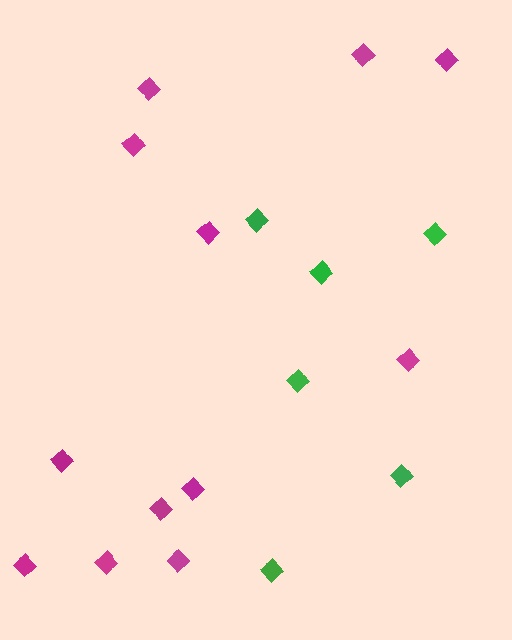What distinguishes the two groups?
There are 2 groups: one group of green diamonds (6) and one group of magenta diamonds (12).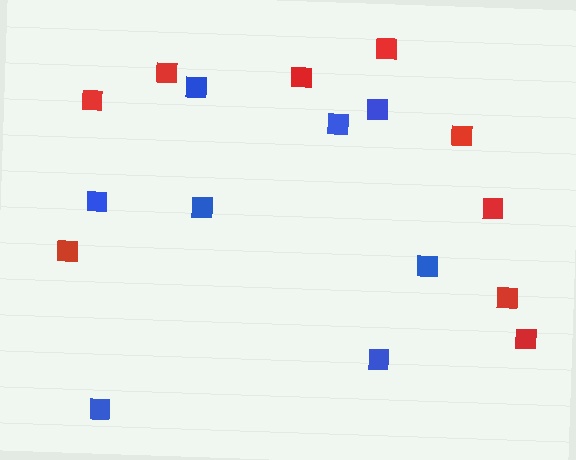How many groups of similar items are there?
There are 2 groups: one group of red squares (9) and one group of blue squares (8).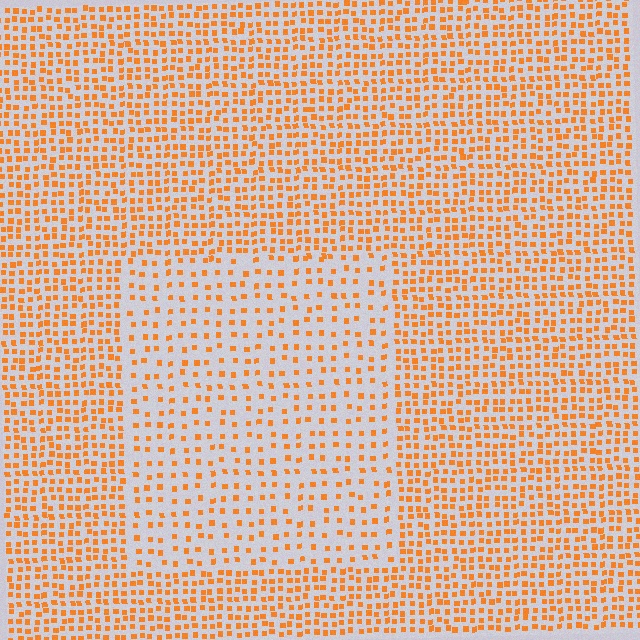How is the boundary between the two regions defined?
The boundary is defined by a change in element density (approximately 2.1x ratio). All elements are the same color, size, and shape.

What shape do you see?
I see a rectangle.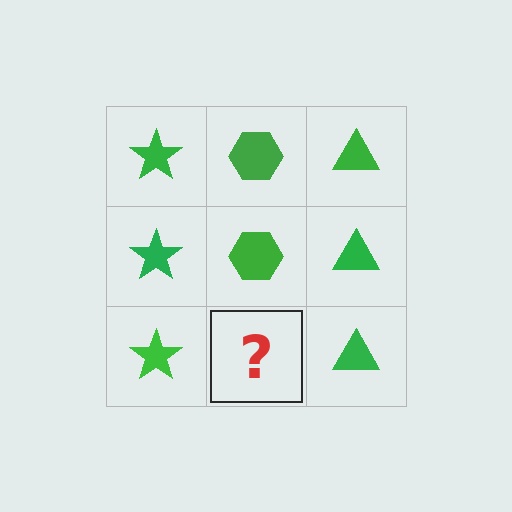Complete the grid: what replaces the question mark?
The question mark should be replaced with a green hexagon.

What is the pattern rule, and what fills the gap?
The rule is that each column has a consistent shape. The gap should be filled with a green hexagon.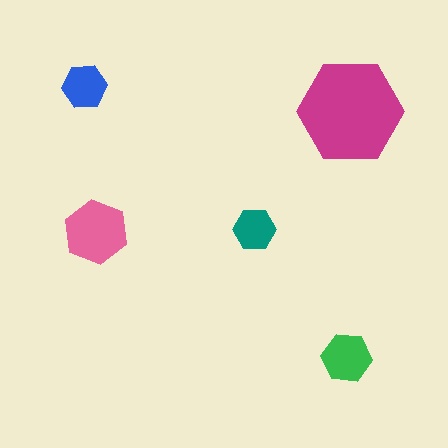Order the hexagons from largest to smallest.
the magenta one, the pink one, the green one, the blue one, the teal one.